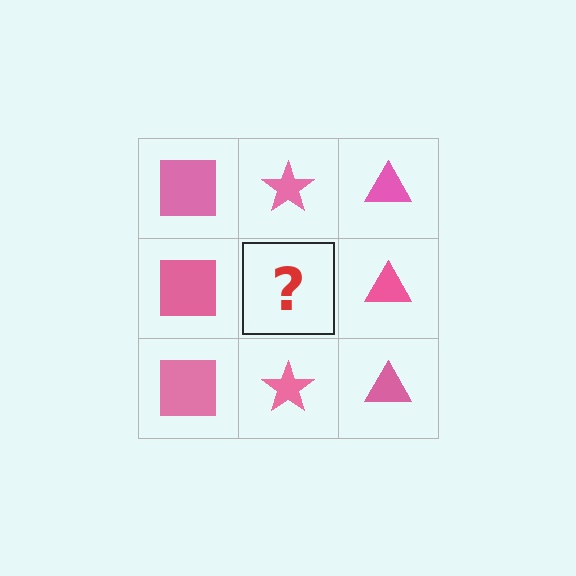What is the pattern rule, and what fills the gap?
The rule is that each column has a consistent shape. The gap should be filled with a pink star.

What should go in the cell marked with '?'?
The missing cell should contain a pink star.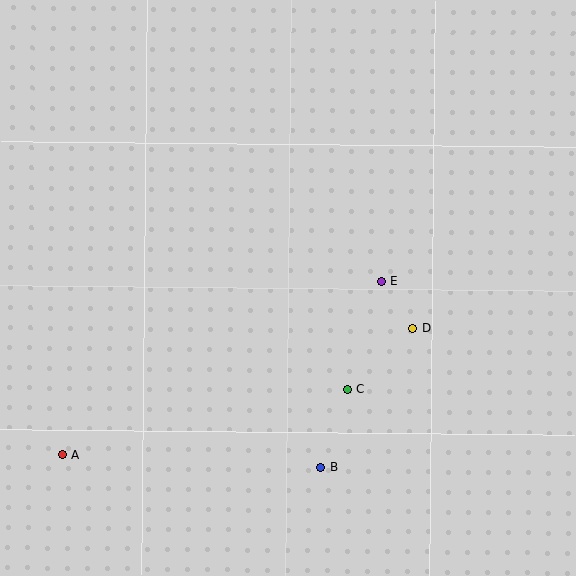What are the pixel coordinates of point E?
Point E is at (382, 281).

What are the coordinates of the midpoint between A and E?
The midpoint between A and E is at (222, 368).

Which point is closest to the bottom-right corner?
Point B is closest to the bottom-right corner.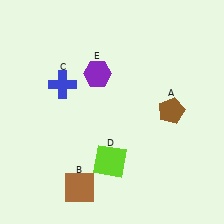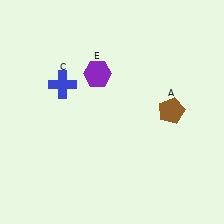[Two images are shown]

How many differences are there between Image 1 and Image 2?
There are 2 differences between the two images.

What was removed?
The lime square (D), the brown square (B) were removed in Image 2.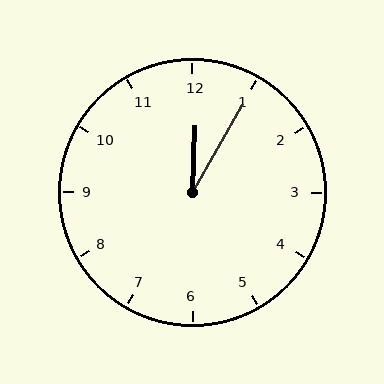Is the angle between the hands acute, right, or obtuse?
It is acute.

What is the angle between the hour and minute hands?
Approximately 28 degrees.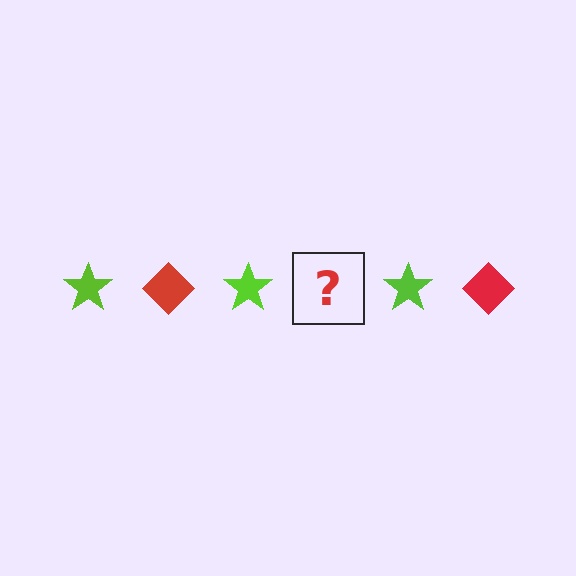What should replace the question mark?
The question mark should be replaced with a red diamond.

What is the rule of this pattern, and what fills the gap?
The rule is that the pattern alternates between lime star and red diamond. The gap should be filled with a red diamond.